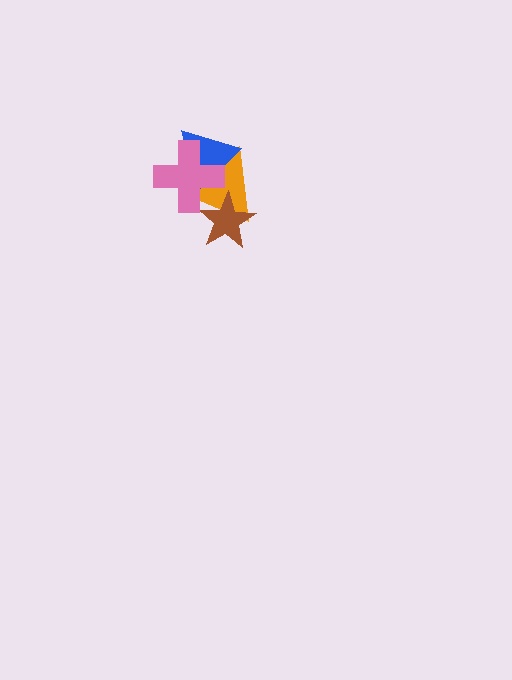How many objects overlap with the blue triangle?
2 objects overlap with the blue triangle.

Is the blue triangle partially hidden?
Yes, it is partially covered by another shape.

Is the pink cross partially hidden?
No, no other shape covers it.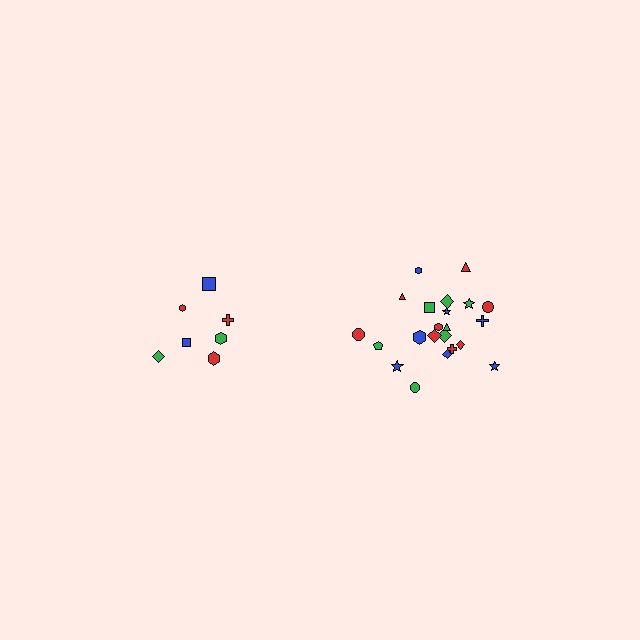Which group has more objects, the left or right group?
The right group.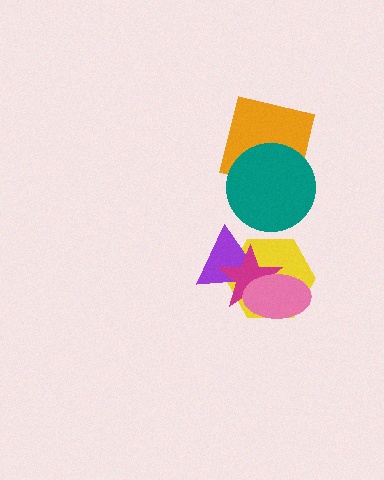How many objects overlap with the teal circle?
1 object overlaps with the teal circle.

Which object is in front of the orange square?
The teal circle is in front of the orange square.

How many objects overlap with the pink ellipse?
3 objects overlap with the pink ellipse.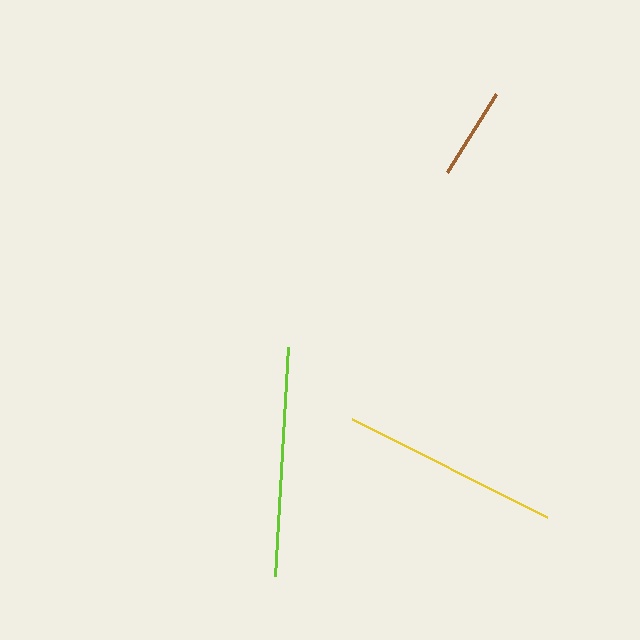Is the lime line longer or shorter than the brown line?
The lime line is longer than the brown line.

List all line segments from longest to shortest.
From longest to shortest: lime, yellow, brown.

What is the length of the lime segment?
The lime segment is approximately 229 pixels long.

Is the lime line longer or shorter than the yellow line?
The lime line is longer than the yellow line.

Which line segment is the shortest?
The brown line is the shortest at approximately 92 pixels.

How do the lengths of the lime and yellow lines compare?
The lime and yellow lines are approximately the same length.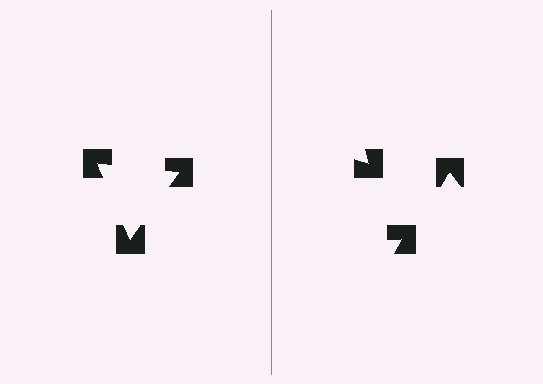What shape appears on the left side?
An illusory triangle.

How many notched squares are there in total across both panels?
6 — 3 on each side.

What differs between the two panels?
The notched squares are positioned identically on both sides; only the wedge orientations differ. On the left they align to a triangle; on the right they are misaligned.